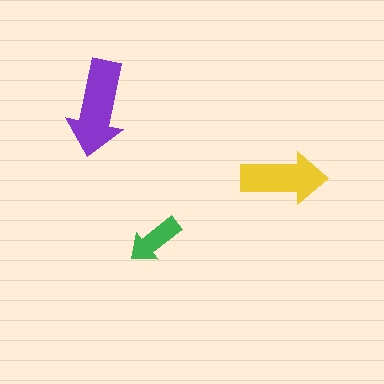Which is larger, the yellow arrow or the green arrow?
The yellow one.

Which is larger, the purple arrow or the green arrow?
The purple one.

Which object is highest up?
The purple arrow is topmost.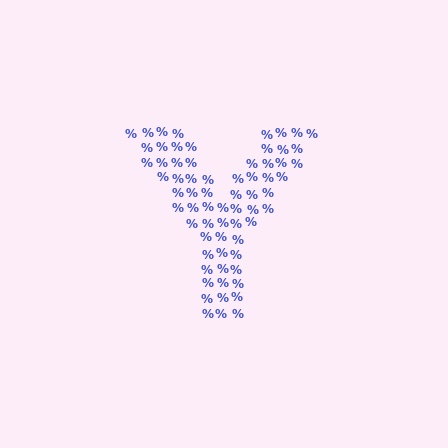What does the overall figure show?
The overall figure shows the letter Y.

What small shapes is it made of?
It is made of small percent signs.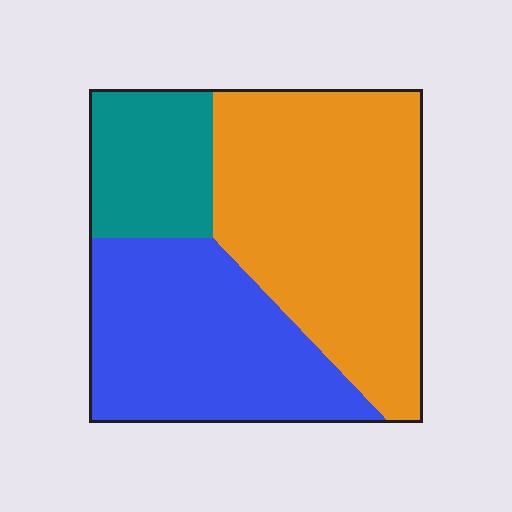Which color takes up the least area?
Teal, at roughly 15%.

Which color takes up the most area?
Orange, at roughly 50%.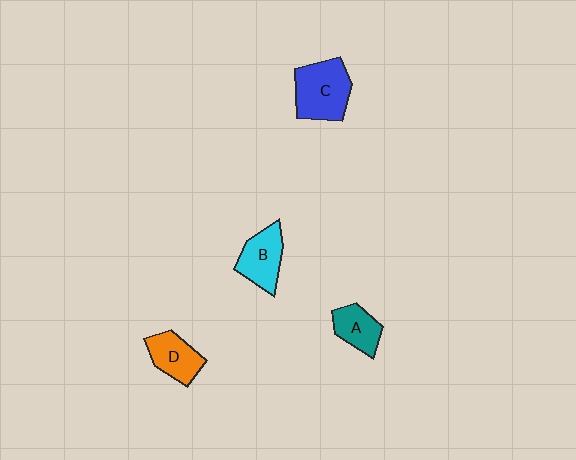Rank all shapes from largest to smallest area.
From largest to smallest: C (blue), B (cyan), D (orange), A (teal).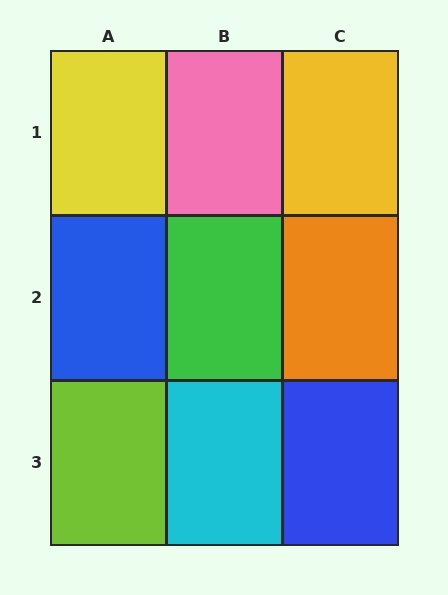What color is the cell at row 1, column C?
Yellow.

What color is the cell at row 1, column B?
Pink.